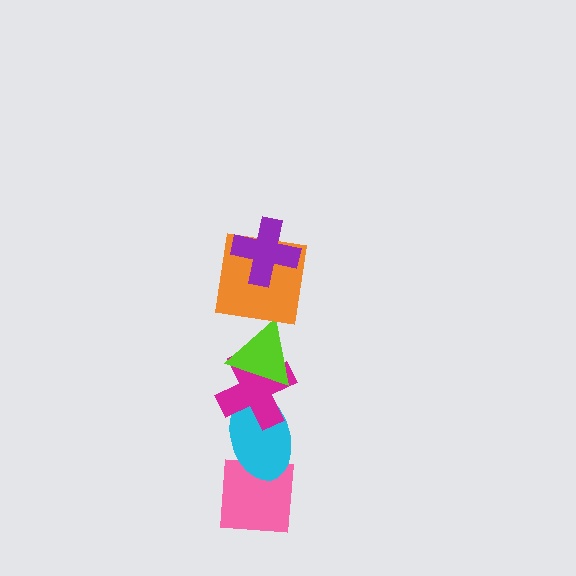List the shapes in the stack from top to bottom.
From top to bottom: the purple cross, the orange square, the lime triangle, the magenta cross, the cyan ellipse, the pink square.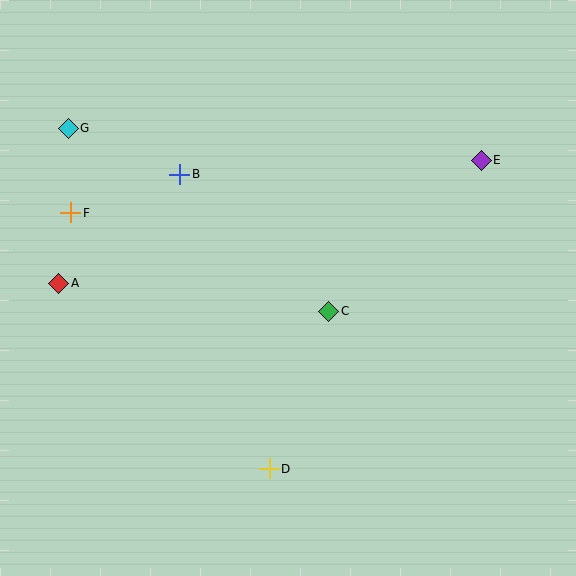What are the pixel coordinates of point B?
Point B is at (180, 174).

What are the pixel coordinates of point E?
Point E is at (481, 160).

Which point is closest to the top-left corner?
Point G is closest to the top-left corner.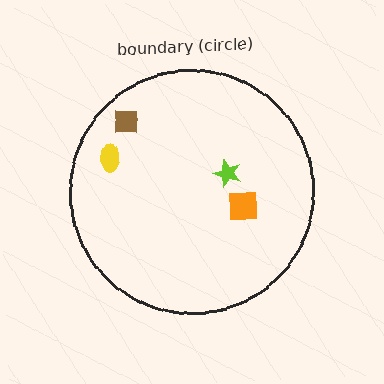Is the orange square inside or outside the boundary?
Inside.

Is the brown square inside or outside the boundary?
Inside.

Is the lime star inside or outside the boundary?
Inside.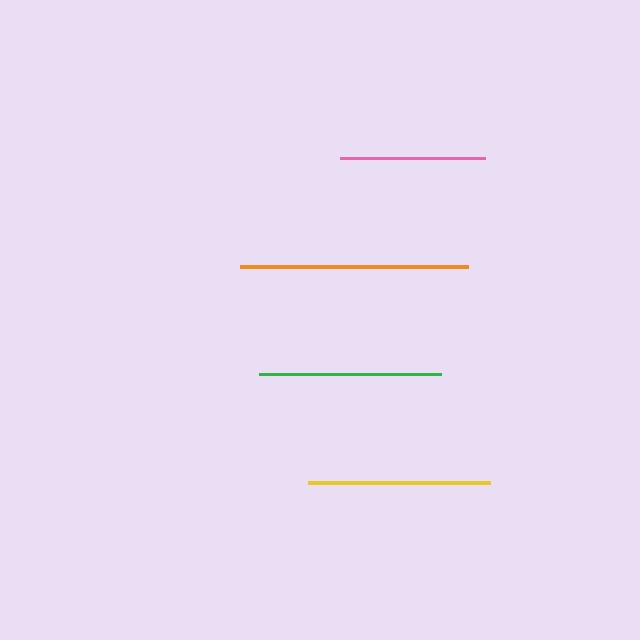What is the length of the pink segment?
The pink segment is approximately 145 pixels long.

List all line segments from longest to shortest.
From longest to shortest: orange, green, yellow, pink.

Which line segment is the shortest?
The pink line is the shortest at approximately 145 pixels.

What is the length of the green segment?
The green segment is approximately 182 pixels long.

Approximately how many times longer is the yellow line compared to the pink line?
The yellow line is approximately 1.3 times the length of the pink line.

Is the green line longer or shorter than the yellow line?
The green line is longer than the yellow line.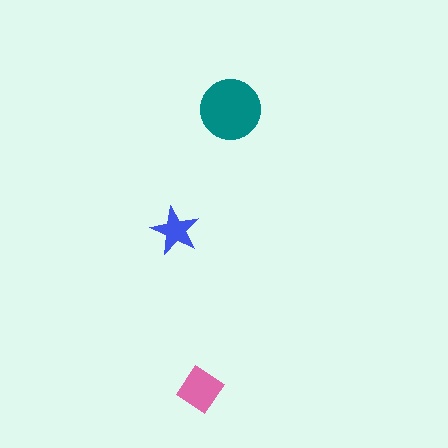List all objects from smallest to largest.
The blue star, the pink diamond, the teal circle.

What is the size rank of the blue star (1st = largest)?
3rd.